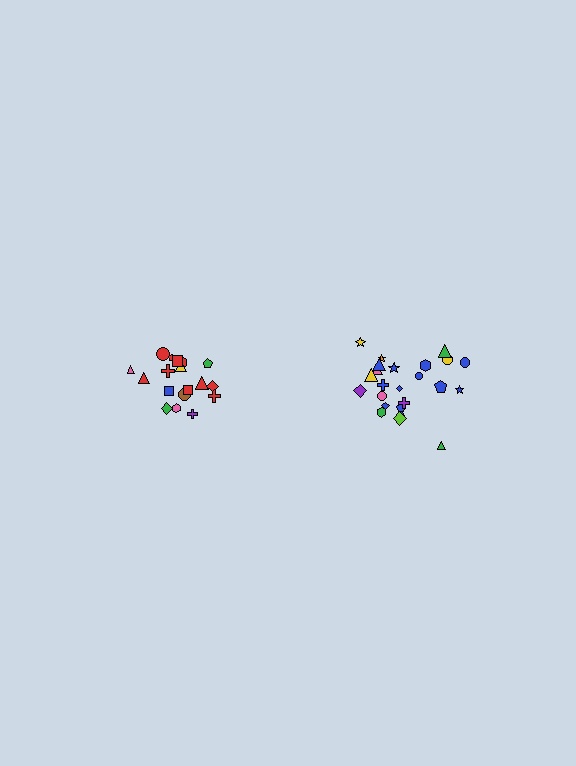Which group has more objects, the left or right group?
The right group.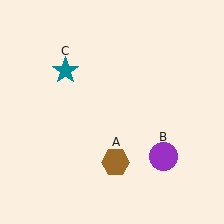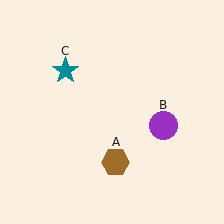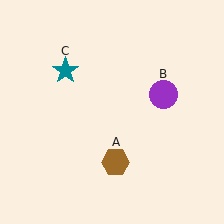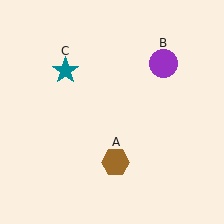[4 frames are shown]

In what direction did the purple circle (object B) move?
The purple circle (object B) moved up.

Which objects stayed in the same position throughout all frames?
Brown hexagon (object A) and teal star (object C) remained stationary.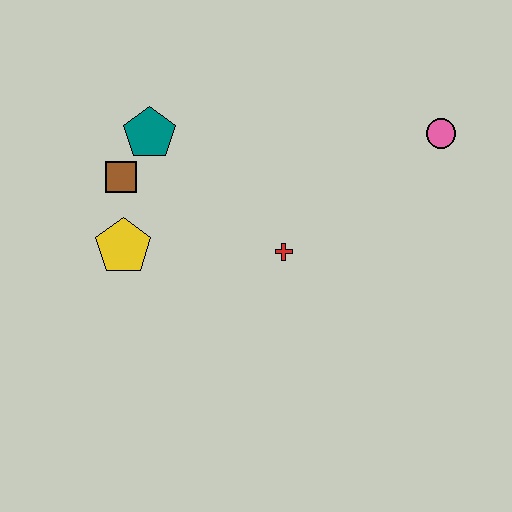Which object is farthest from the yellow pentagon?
The pink circle is farthest from the yellow pentagon.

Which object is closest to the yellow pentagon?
The brown square is closest to the yellow pentagon.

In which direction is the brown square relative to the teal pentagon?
The brown square is below the teal pentagon.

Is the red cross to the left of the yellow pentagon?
No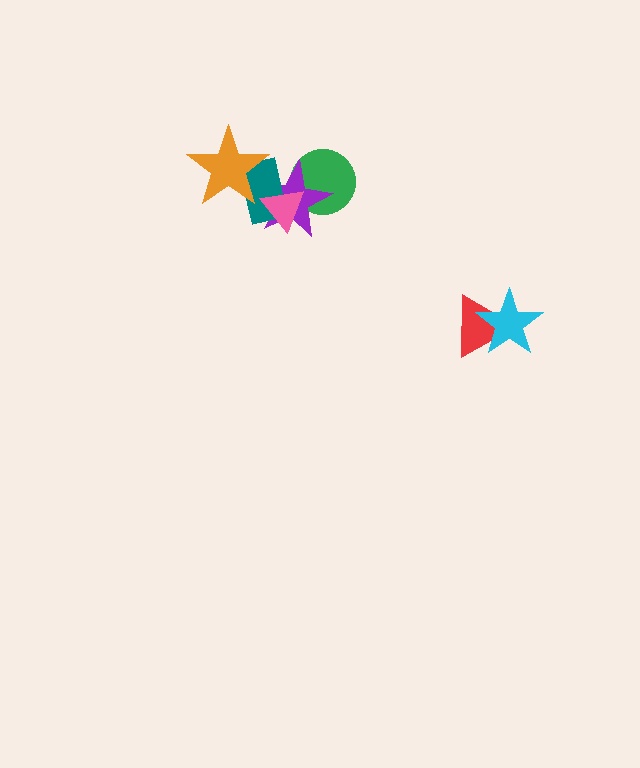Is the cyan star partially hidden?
No, no other shape covers it.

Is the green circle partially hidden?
Yes, it is partially covered by another shape.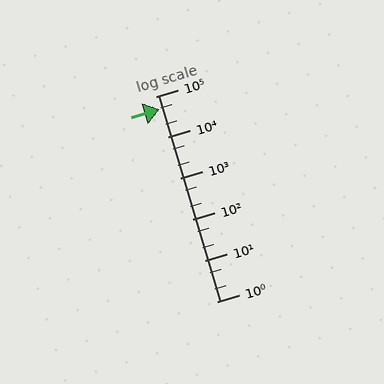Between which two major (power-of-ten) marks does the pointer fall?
The pointer is between 10000 and 100000.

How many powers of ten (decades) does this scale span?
The scale spans 5 decades, from 1 to 100000.